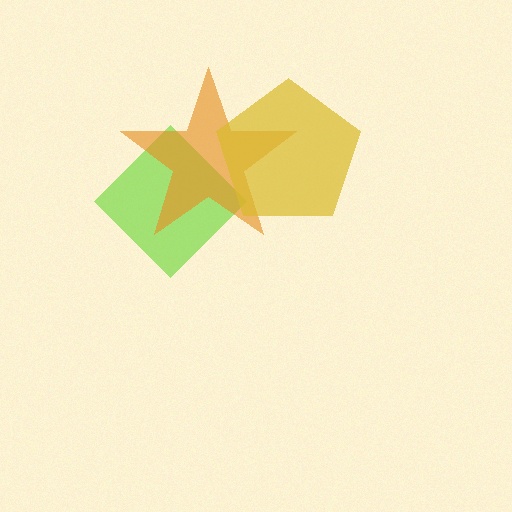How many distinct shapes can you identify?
There are 3 distinct shapes: a lime diamond, an orange star, a yellow pentagon.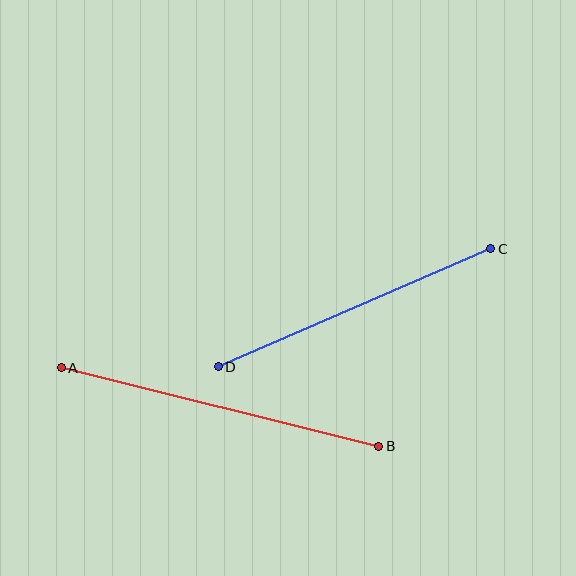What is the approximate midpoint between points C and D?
The midpoint is at approximately (354, 308) pixels.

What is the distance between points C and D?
The distance is approximately 297 pixels.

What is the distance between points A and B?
The distance is approximately 327 pixels.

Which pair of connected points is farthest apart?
Points A and B are farthest apart.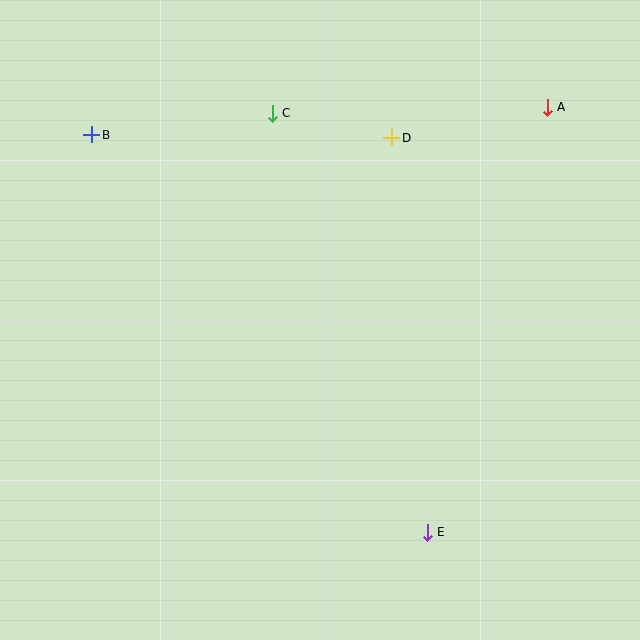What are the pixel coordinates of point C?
Point C is at (272, 113).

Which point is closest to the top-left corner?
Point B is closest to the top-left corner.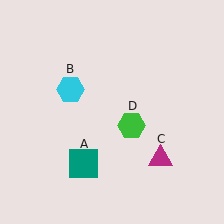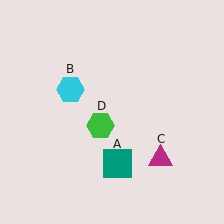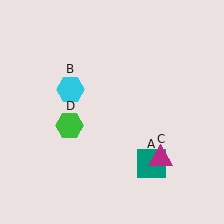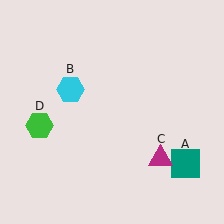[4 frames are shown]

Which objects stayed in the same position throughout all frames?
Cyan hexagon (object B) and magenta triangle (object C) remained stationary.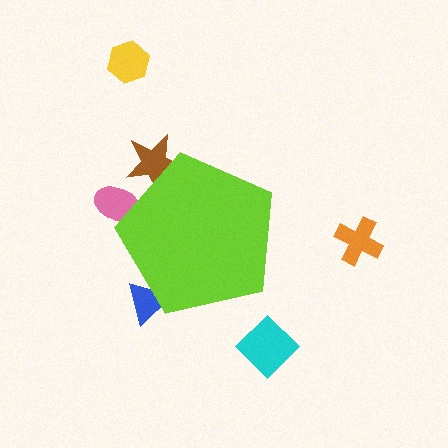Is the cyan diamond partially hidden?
No, the cyan diamond is fully visible.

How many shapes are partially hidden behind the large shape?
3 shapes are partially hidden.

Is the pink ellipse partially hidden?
Yes, the pink ellipse is partially hidden behind the lime pentagon.